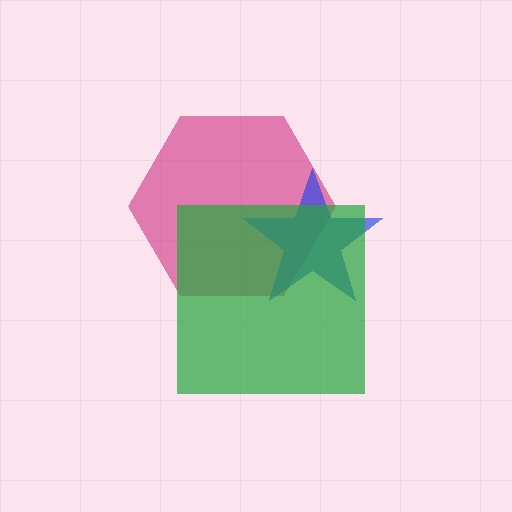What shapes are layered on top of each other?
The layered shapes are: a magenta hexagon, a blue star, a green square.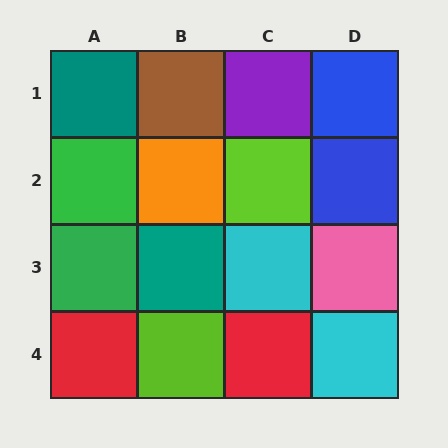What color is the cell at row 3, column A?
Green.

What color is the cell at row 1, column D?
Blue.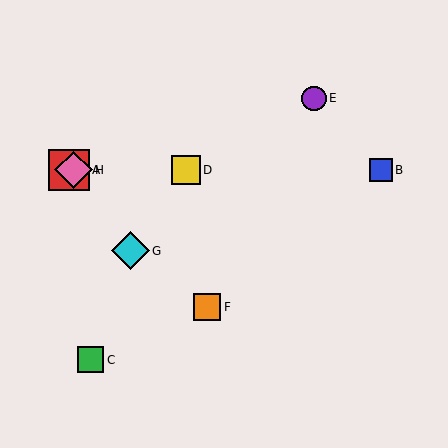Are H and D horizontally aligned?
Yes, both are at y≈170.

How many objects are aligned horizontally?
4 objects (A, B, D, H) are aligned horizontally.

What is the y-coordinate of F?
Object F is at y≈307.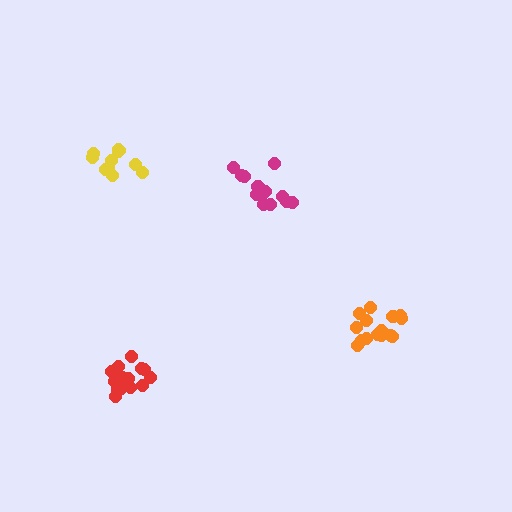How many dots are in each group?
Group 1: 14 dots, Group 2: 16 dots, Group 3: 11 dots, Group 4: 16 dots (57 total).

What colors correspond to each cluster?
The clusters are colored: magenta, orange, yellow, red.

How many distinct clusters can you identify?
There are 4 distinct clusters.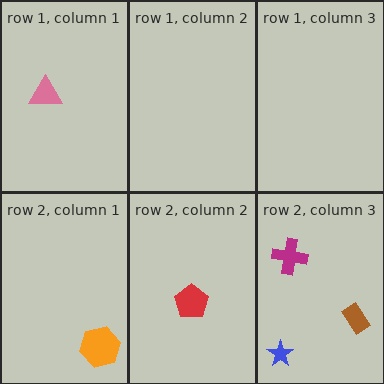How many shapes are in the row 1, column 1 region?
1.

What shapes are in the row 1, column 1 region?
The pink triangle.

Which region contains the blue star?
The row 2, column 3 region.